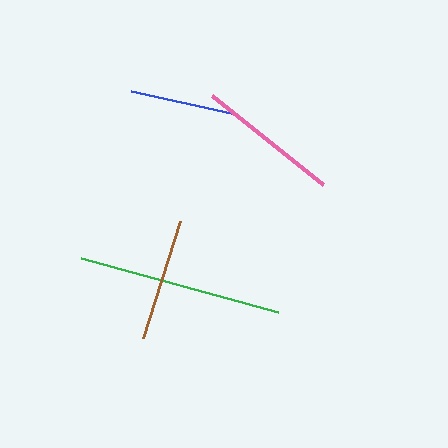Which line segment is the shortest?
The blue line is the shortest at approximately 102 pixels.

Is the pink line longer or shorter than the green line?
The green line is longer than the pink line.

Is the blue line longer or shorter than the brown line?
The brown line is longer than the blue line.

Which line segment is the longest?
The green line is the longest at approximately 204 pixels.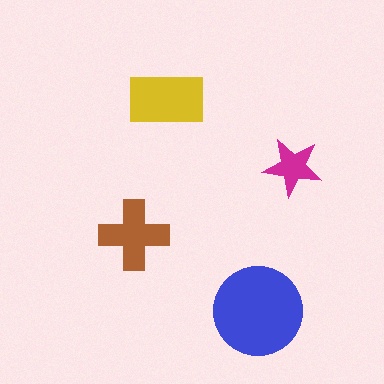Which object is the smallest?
The magenta star.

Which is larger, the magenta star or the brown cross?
The brown cross.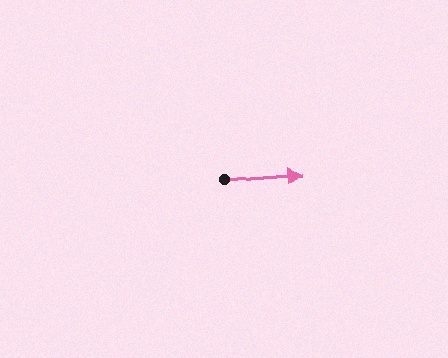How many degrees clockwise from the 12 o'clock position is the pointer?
Approximately 86 degrees.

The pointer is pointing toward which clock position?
Roughly 3 o'clock.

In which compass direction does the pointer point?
East.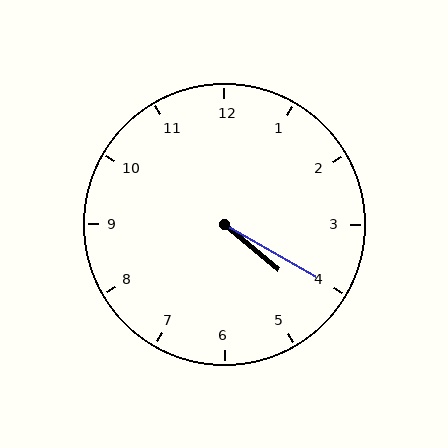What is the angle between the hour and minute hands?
Approximately 10 degrees.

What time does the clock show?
4:20.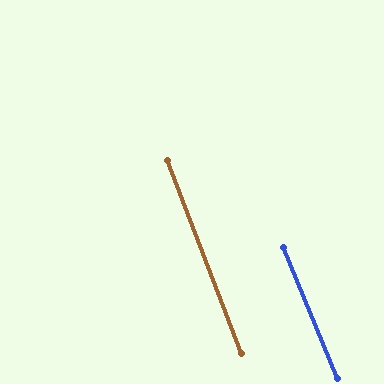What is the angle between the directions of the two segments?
Approximately 1 degree.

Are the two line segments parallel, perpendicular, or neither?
Parallel — their directions differ by only 1.3°.